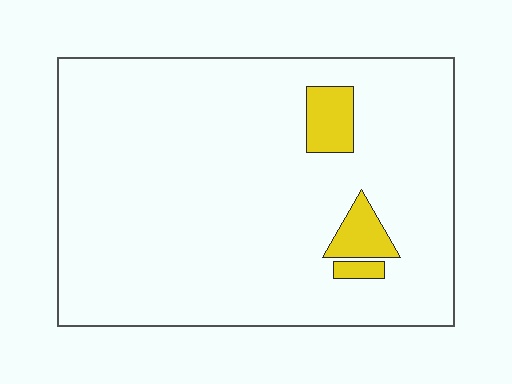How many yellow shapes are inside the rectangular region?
3.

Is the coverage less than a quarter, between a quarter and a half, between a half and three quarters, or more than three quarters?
Less than a quarter.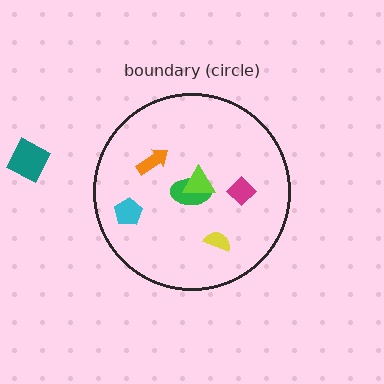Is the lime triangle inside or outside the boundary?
Inside.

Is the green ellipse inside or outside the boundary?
Inside.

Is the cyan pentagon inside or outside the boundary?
Inside.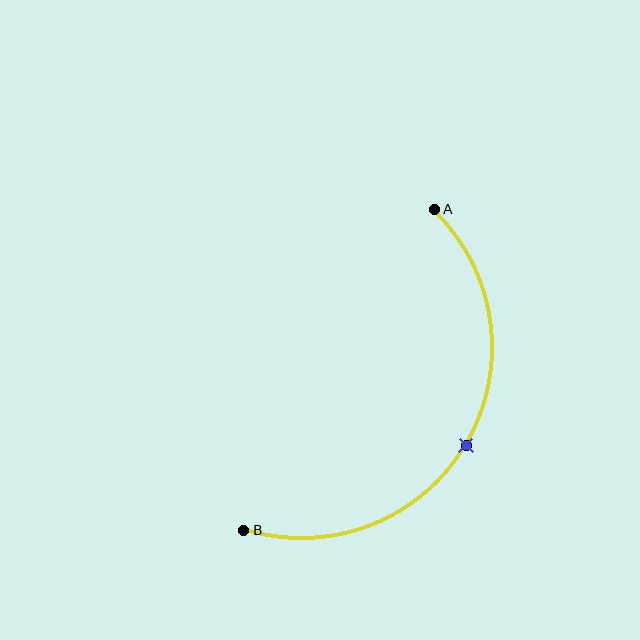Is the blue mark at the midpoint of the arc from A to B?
Yes. The blue mark lies on the arc at equal arc-length from both A and B — it is the arc midpoint.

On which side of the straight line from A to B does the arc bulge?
The arc bulges to the right of the straight line connecting A and B.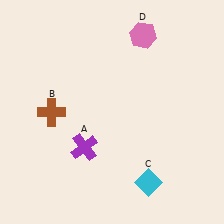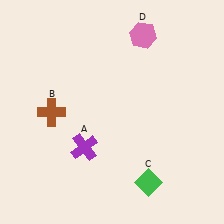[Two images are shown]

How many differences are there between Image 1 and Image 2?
There is 1 difference between the two images.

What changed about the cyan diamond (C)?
In Image 1, C is cyan. In Image 2, it changed to green.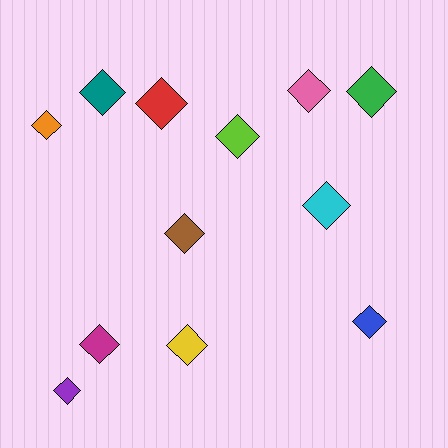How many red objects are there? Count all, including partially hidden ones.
There is 1 red object.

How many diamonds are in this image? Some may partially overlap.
There are 12 diamonds.